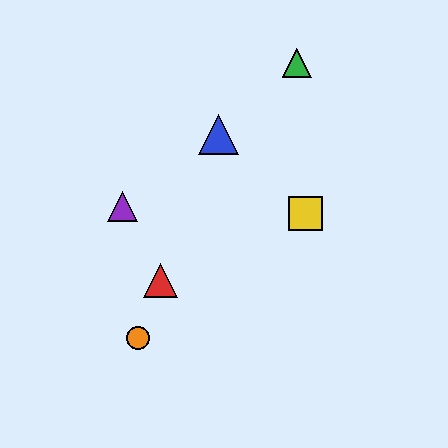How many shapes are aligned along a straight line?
3 shapes (the red triangle, the blue triangle, the orange circle) are aligned along a straight line.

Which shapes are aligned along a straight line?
The red triangle, the blue triangle, the orange circle are aligned along a straight line.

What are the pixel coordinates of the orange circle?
The orange circle is at (138, 338).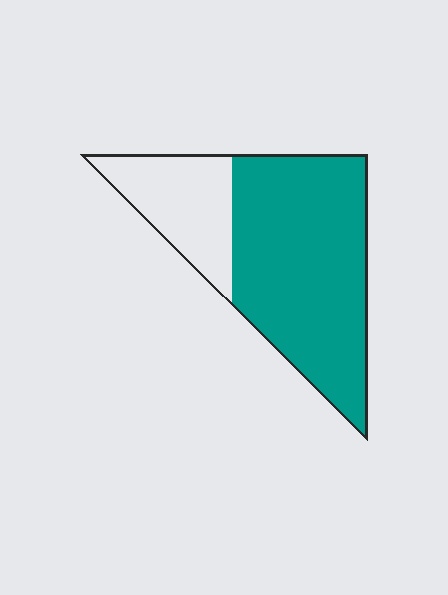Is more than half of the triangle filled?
Yes.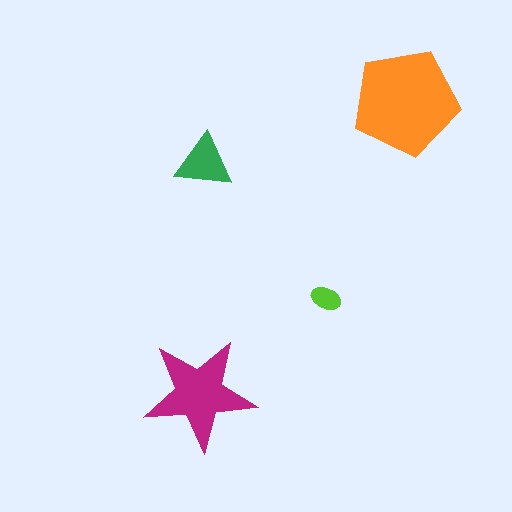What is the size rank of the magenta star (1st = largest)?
2nd.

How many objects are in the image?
There are 4 objects in the image.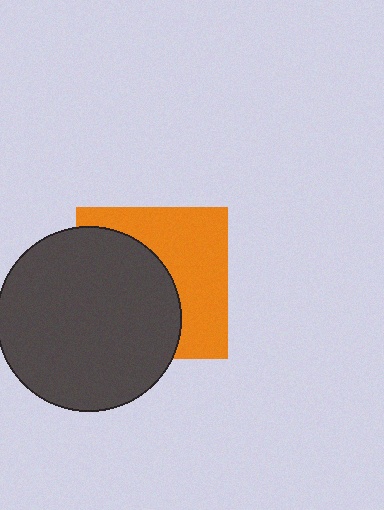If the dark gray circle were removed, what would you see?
You would see the complete orange square.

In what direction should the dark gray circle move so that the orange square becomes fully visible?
The dark gray circle should move left. That is the shortest direction to clear the overlap and leave the orange square fully visible.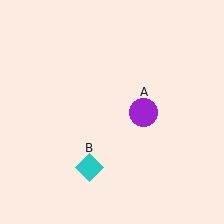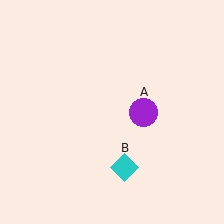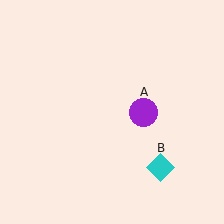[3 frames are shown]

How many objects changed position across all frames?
1 object changed position: cyan diamond (object B).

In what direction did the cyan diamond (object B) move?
The cyan diamond (object B) moved right.